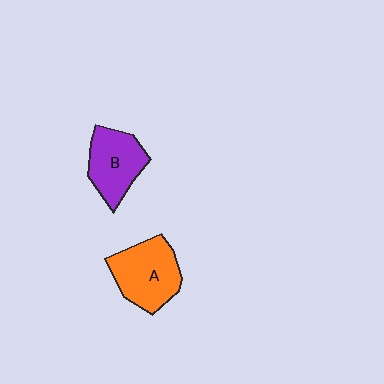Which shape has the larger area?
Shape A (orange).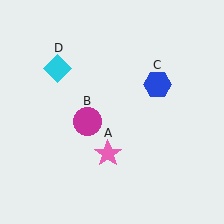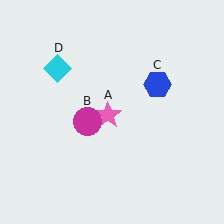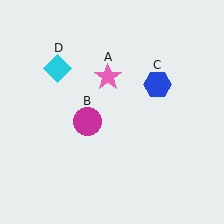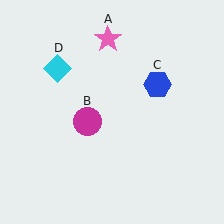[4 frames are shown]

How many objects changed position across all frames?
1 object changed position: pink star (object A).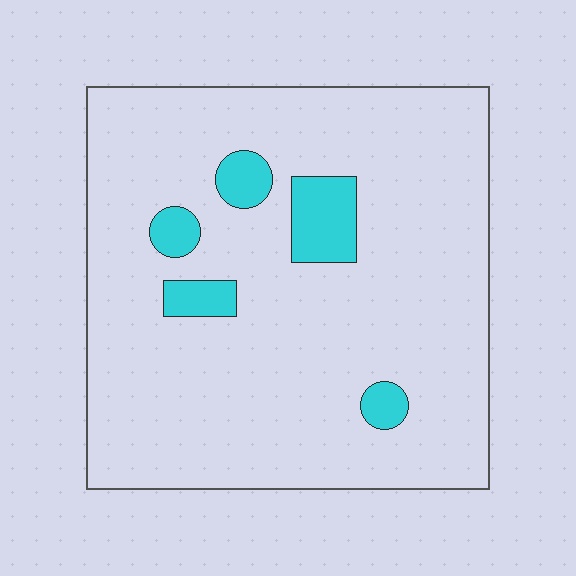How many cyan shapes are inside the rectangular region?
5.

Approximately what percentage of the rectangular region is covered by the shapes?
Approximately 10%.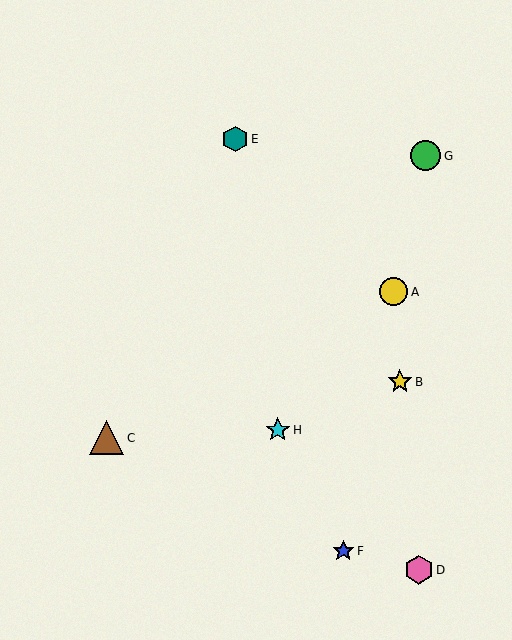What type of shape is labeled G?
Shape G is a green circle.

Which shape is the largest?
The brown triangle (labeled C) is the largest.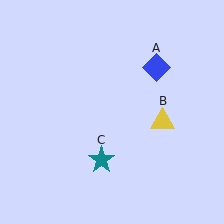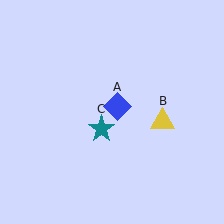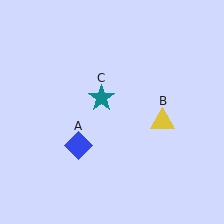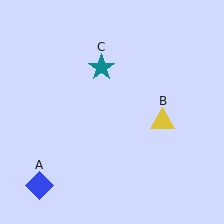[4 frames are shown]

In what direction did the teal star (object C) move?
The teal star (object C) moved up.